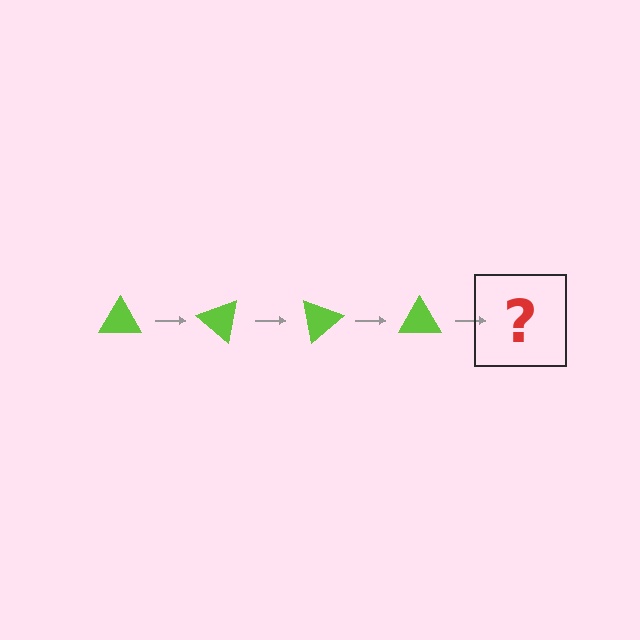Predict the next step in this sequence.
The next step is a lime triangle rotated 160 degrees.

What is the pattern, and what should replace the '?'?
The pattern is that the triangle rotates 40 degrees each step. The '?' should be a lime triangle rotated 160 degrees.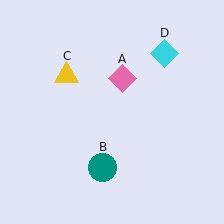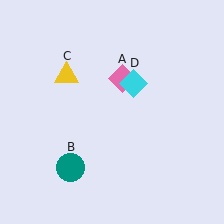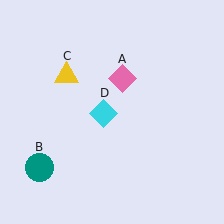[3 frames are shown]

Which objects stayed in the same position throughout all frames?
Pink diamond (object A) and yellow triangle (object C) remained stationary.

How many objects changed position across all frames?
2 objects changed position: teal circle (object B), cyan diamond (object D).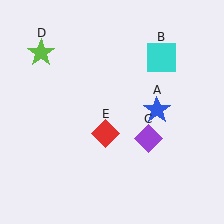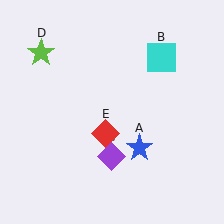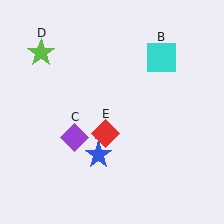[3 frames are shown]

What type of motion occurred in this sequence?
The blue star (object A), purple diamond (object C) rotated clockwise around the center of the scene.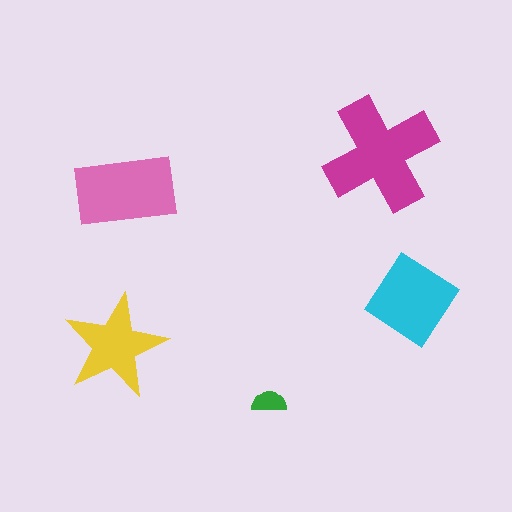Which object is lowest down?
The green semicircle is bottommost.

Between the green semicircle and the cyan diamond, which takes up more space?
The cyan diamond.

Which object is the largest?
The magenta cross.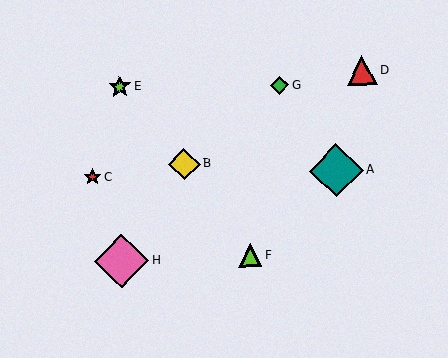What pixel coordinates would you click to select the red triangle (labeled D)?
Click at (362, 70) to select the red triangle D.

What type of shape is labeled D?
Shape D is a red triangle.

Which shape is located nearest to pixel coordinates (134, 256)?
The pink diamond (labeled H) at (122, 261) is nearest to that location.